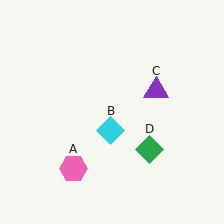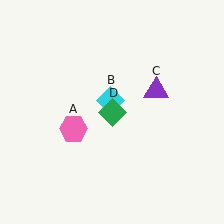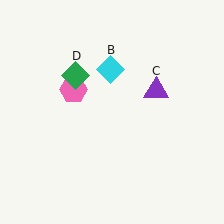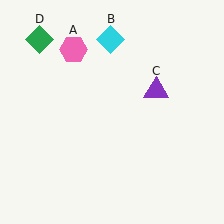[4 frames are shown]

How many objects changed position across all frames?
3 objects changed position: pink hexagon (object A), cyan diamond (object B), green diamond (object D).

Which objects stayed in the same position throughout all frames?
Purple triangle (object C) remained stationary.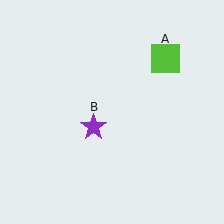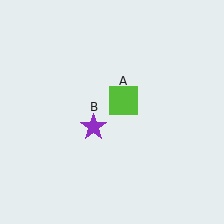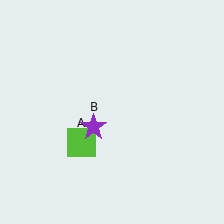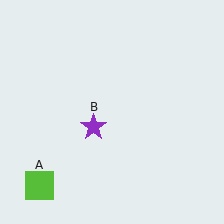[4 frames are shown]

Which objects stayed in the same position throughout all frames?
Purple star (object B) remained stationary.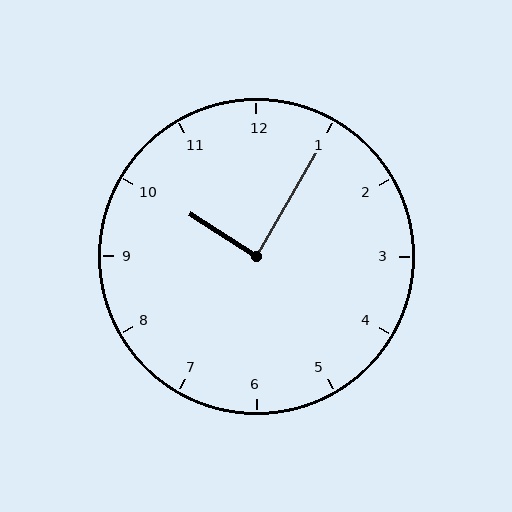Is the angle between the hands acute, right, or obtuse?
It is right.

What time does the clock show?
10:05.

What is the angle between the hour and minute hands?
Approximately 88 degrees.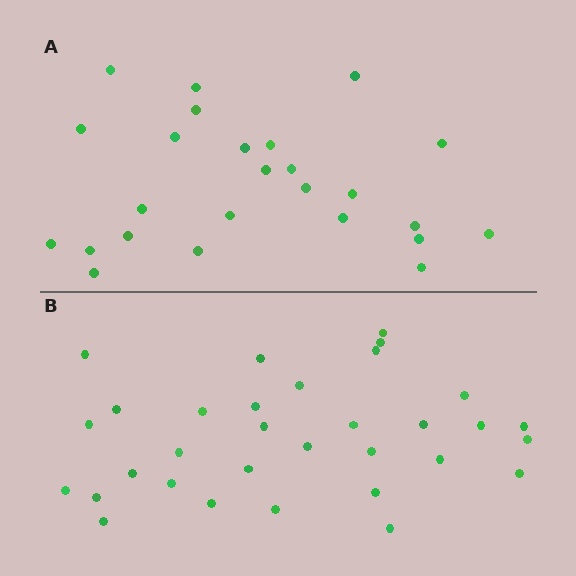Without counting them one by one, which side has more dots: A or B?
Region B (the bottom region) has more dots.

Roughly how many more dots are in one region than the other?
Region B has roughly 8 or so more dots than region A.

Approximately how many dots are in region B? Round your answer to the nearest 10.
About 30 dots. (The exact count is 32, which rounds to 30.)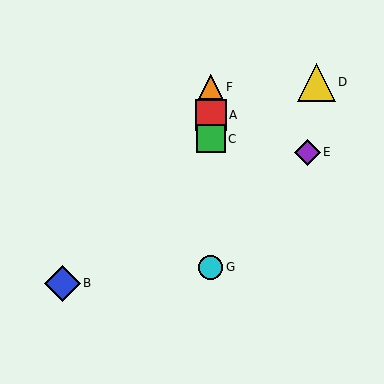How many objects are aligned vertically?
4 objects (A, C, F, G) are aligned vertically.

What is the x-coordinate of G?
Object G is at x≈211.